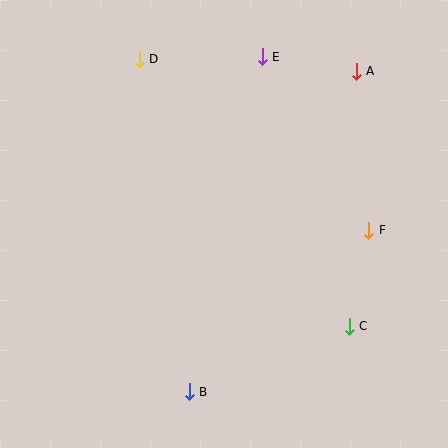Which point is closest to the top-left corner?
Point D is closest to the top-left corner.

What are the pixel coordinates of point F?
Point F is at (369, 230).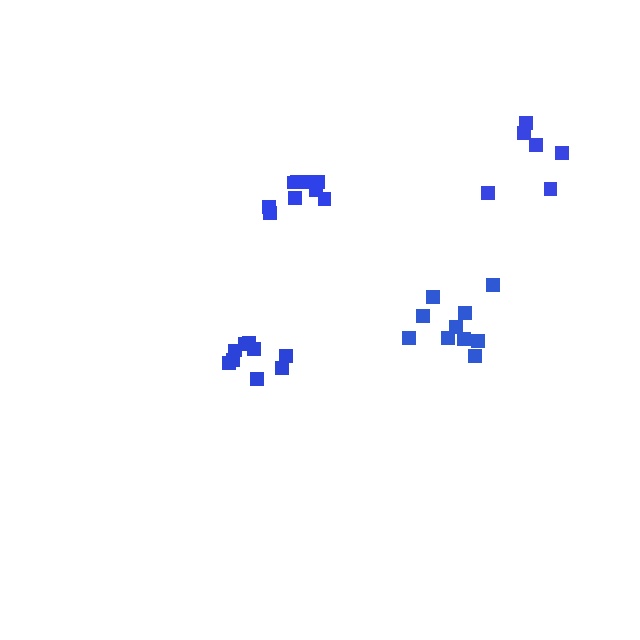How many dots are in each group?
Group 1: 9 dots, Group 2: 10 dots, Group 3: 6 dots, Group 4: 9 dots (34 total).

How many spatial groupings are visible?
There are 4 spatial groupings.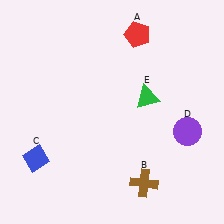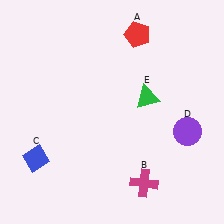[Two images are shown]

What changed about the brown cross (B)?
In Image 1, B is brown. In Image 2, it changed to magenta.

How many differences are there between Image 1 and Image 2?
There is 1 difference between the two images.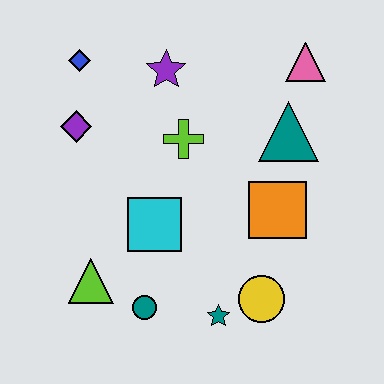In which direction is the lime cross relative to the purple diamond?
The lime cross is to the right of the purple diamond.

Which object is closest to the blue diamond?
The purple diamond is closest to the blue diamond.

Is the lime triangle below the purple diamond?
Yes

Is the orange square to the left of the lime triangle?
No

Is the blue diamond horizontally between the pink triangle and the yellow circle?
No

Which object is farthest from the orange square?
The blue diamond is farthest from the orange square.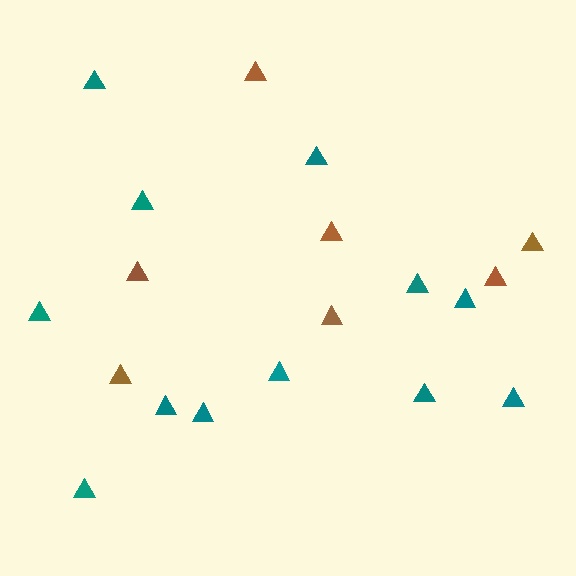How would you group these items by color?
There are 2 groups: one group of brown triangles (7) and one group of teal triangles (12).